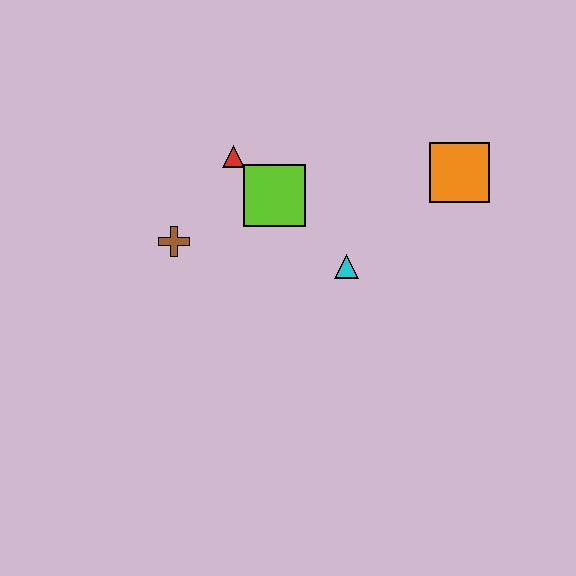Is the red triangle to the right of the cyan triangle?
No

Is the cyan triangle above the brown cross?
No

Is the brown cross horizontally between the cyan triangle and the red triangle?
No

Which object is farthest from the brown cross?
The orange square is farthest from the brown cross.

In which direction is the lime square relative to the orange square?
The lime square is to the left of the orange square.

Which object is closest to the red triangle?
The lime square is closest to the red triangle.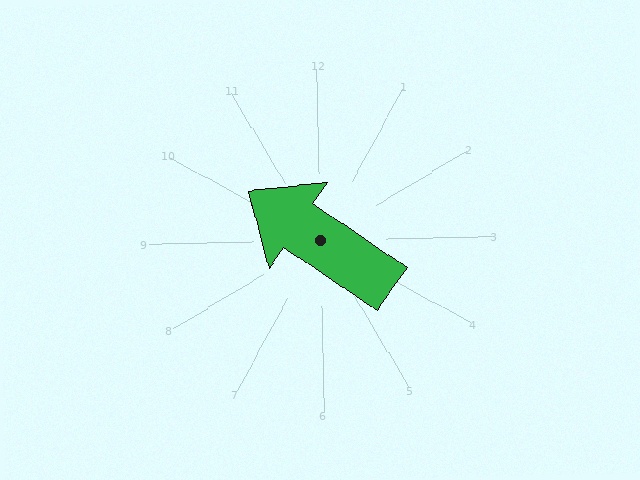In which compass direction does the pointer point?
Northwest.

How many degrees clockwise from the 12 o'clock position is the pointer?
Approximately 305 degrees.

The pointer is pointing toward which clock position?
Roughly 10 o'clock.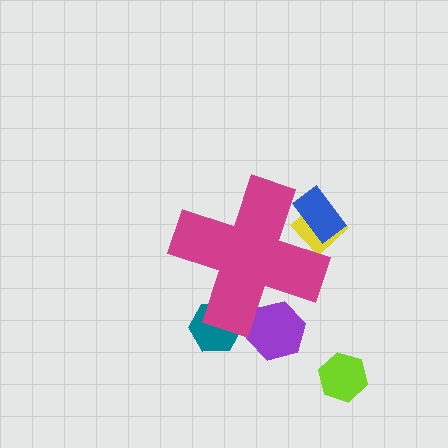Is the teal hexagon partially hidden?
Yes, the teal hexagon is partially hidden behind the magenta cross.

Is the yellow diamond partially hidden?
Yes, the yellow diamond is partially hidden behind the magenta cross.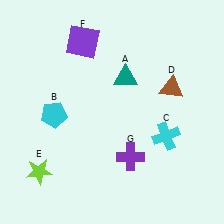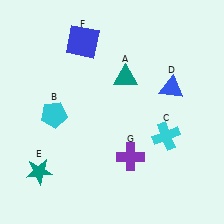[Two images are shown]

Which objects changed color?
D changed from brown to blue. E changed from lime to teal. F changed from purple to blue.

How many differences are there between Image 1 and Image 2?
There are 3 differences between the two images.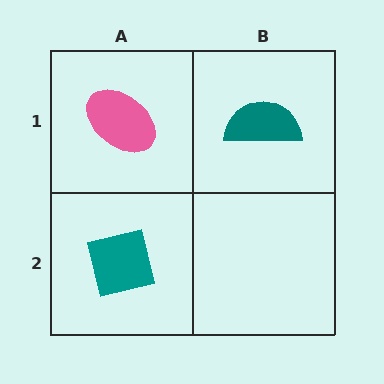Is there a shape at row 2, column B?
No, that cell is empty.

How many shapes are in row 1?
2 shapes.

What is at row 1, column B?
A teal semicircle.